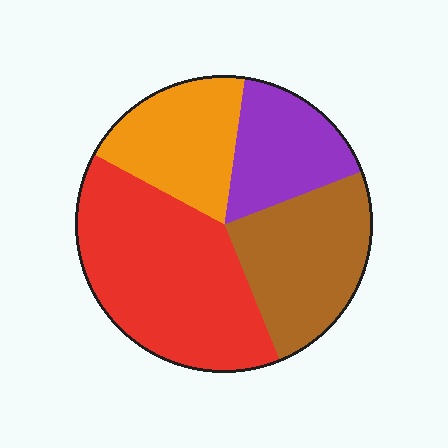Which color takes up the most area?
Red, at roughly 40%.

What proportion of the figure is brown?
Brown covers 25% of the figure.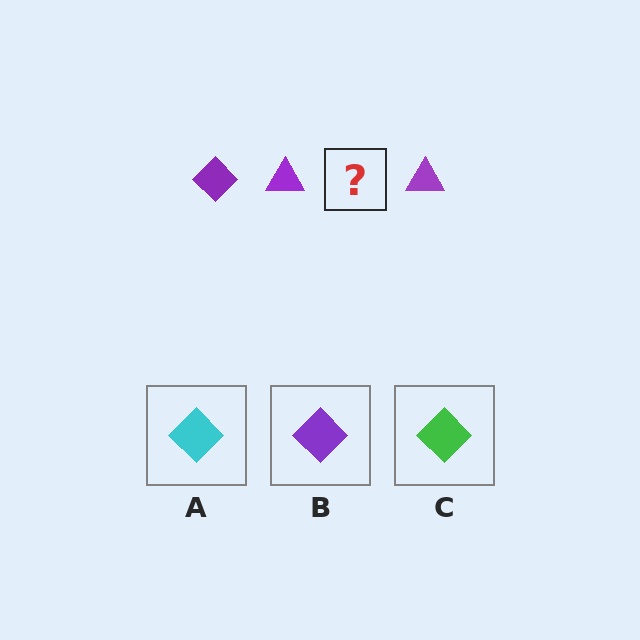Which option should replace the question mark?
Option B.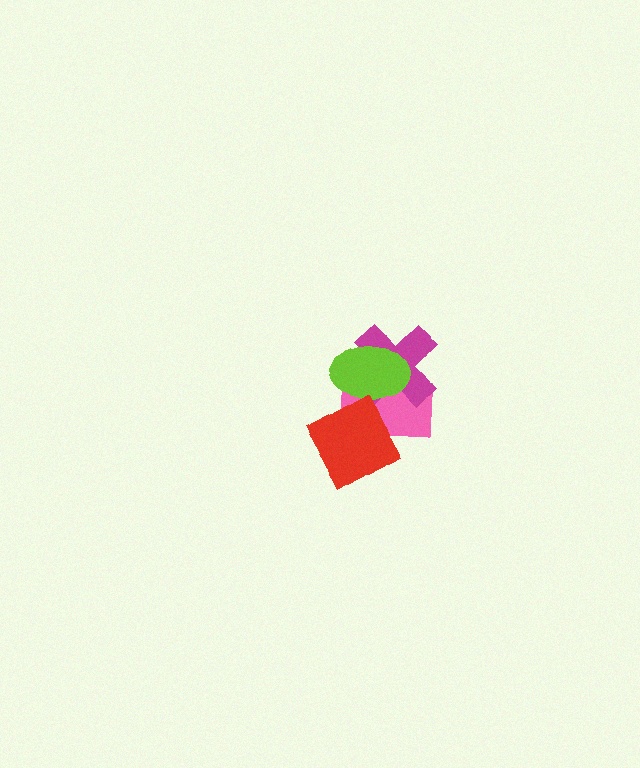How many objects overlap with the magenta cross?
2 objects overlap with the magenta cross.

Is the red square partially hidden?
No, no other shape covers it.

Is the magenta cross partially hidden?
Yes, it is partially covered by another shape.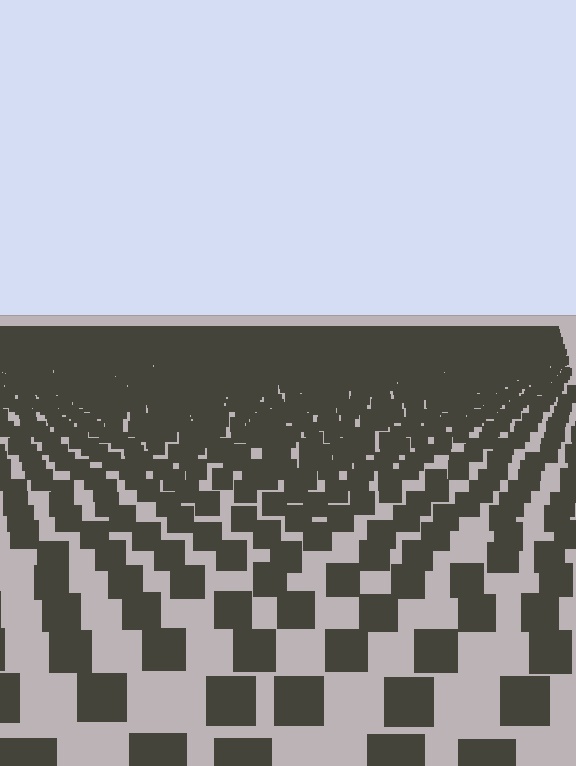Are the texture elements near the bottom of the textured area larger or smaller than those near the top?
Larger. Near the bottom, elements are closer to the viewer and appear at a bigger on-screen size.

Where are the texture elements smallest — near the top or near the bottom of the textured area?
Near the top.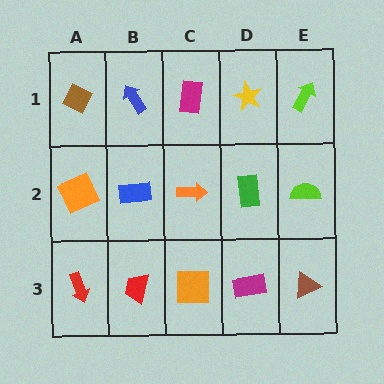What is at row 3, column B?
A red trapezoid.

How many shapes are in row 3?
5 shapes.